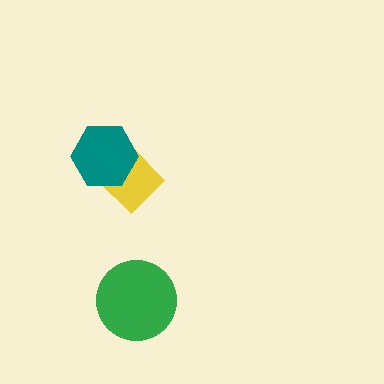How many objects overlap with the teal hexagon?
1 object overlaps with the teal hexagon.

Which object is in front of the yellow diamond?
The teal hexagon is in front of the yellow diamond.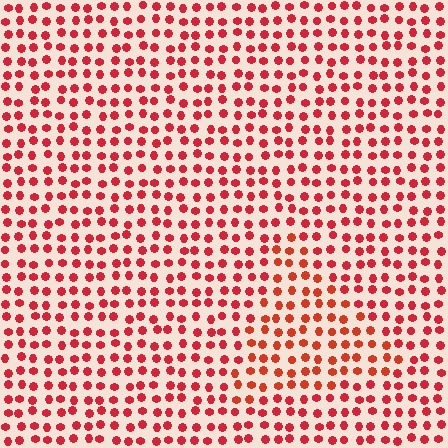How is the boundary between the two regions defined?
The boundary is defined purely by a slight shift in hue (about 15 degrees). Spacing, size, and orientation are identical on both sides.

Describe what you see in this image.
The image is filled with small red elements in a uniform arrangement. A triangle-shaped region is visible where the elements are tinted to a slightly different hue, forming a subtle color boundary.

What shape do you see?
I see a triangle.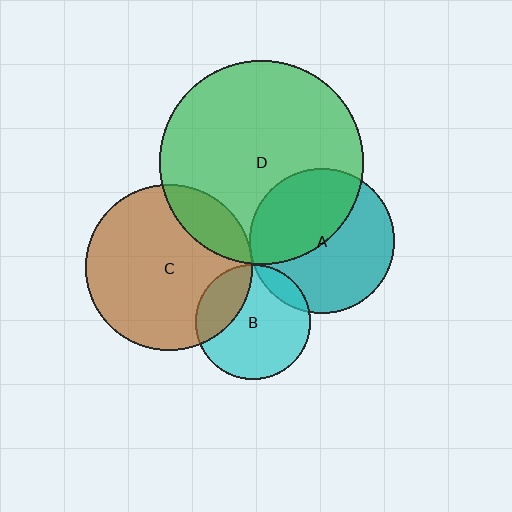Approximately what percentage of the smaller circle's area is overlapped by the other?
Approximately 5%.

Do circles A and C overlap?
Yes.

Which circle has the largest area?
Circle D (green).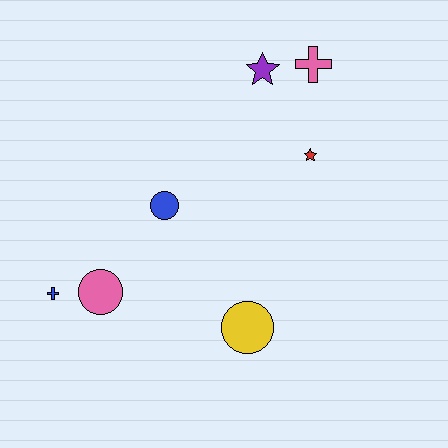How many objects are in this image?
There are 7 objects.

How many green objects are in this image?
There are no green objects.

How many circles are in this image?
There are 3 circles.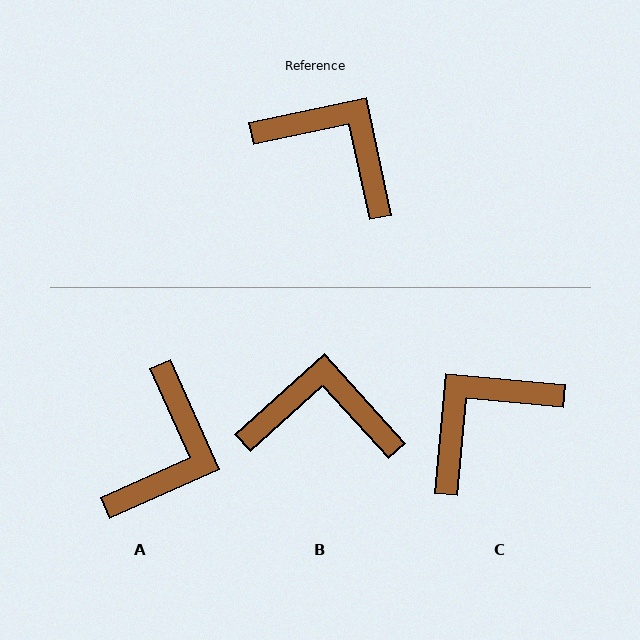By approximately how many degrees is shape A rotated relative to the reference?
Approximately 78 degrees clockwise.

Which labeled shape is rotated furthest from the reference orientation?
A, about 78 degrees away.